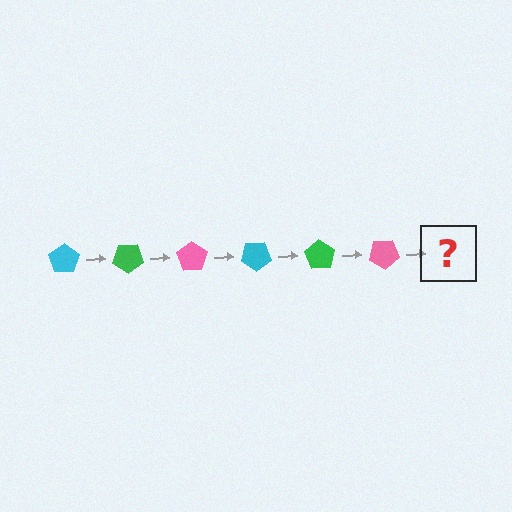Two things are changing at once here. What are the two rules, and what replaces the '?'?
The two rules are that it rotates 35 degrees each step and the color cycles through cyan, green, and pink. The '?' should be a cyan pentagon, rotated 210 degrees from the start.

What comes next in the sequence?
The next element should be a cyan pentagon, rotated 210 degrees from the start.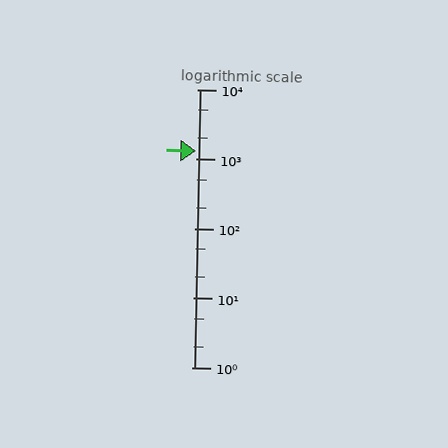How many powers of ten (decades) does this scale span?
The scale spans 4 decades, from 1 to 10000.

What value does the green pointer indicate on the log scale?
The pointer indicates approximately 1300.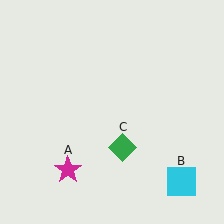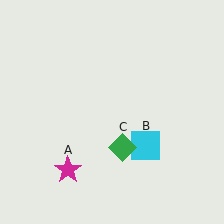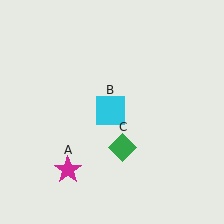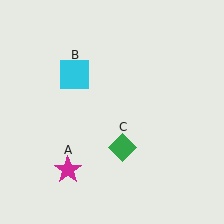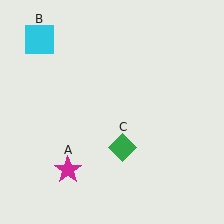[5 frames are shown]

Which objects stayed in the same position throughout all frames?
Magenta star (object A) and green diamond (object C) remained stationary.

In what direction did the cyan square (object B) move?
The cyan square (object B) moved up and to the left.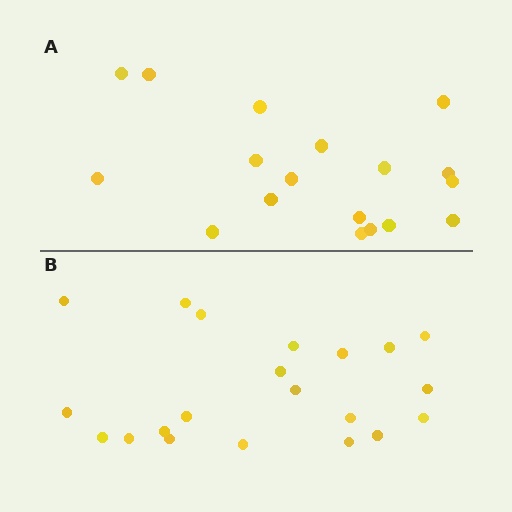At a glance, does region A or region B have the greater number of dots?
Region B (the bottom region) has more dots.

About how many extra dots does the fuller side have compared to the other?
Region B has just a few more — roughly 2 or 3 more dots than region A.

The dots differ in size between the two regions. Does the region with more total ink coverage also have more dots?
No. Region A has more total ink coverage because its dots are larger, but region B actually contains more individual dots. Total area can be misleading — the number of items is what matters here.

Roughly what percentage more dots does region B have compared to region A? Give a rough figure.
About 15% more.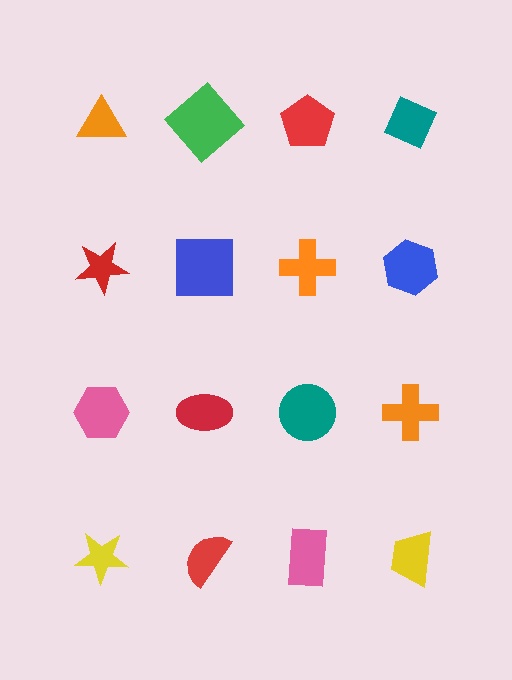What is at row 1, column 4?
A teal diamond.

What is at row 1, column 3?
A red pentagon.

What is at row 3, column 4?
An orange cross.